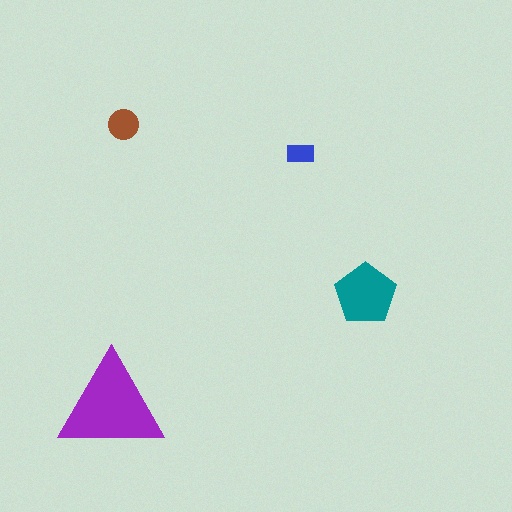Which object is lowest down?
The purple triangle is bottommost.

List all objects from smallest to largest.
The blue rectangle, the brown circle, the teal pentagon, the purple triangle.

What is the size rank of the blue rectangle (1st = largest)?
4th.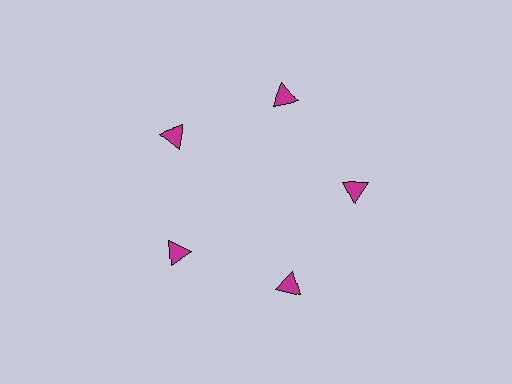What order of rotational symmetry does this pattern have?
This pattern has 5-fold rotational symmetry.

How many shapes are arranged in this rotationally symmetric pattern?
There are 5 shapes, arranged in 5 groups of 1.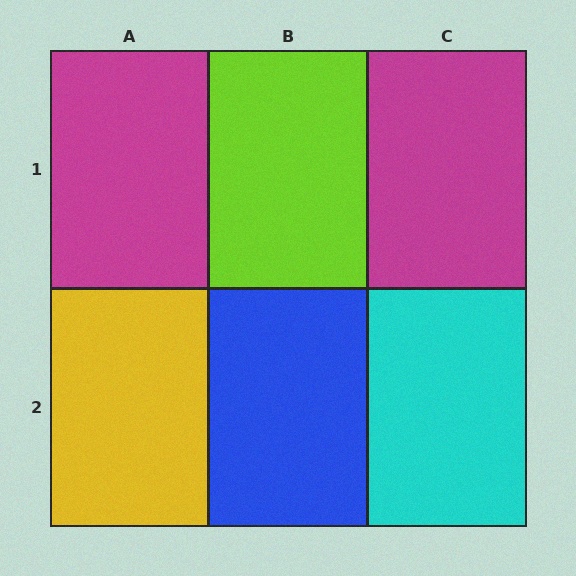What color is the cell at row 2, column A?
Yellow.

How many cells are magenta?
2 cells are magenta.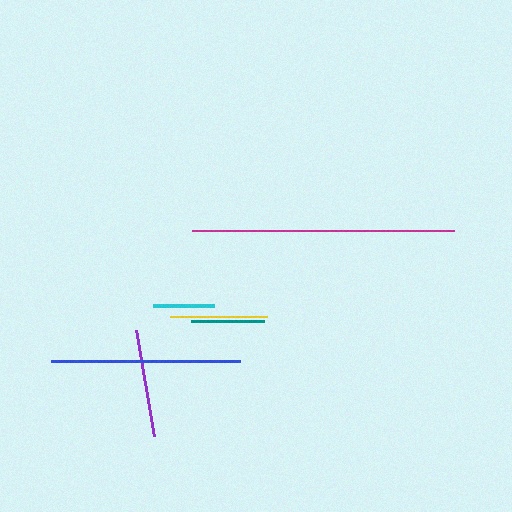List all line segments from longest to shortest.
From longest to shortest: magenta, blue, purple, yellow, teal, cyan.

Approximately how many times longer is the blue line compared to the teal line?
The blue line is approximately 2.6 times the length of the teal line.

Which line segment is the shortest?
The cyan line is the shortest at approximately 61 pixels.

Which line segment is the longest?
The magenta line is the longest at approximately 262 pixels.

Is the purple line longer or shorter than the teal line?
The purple line is longer than the teal line.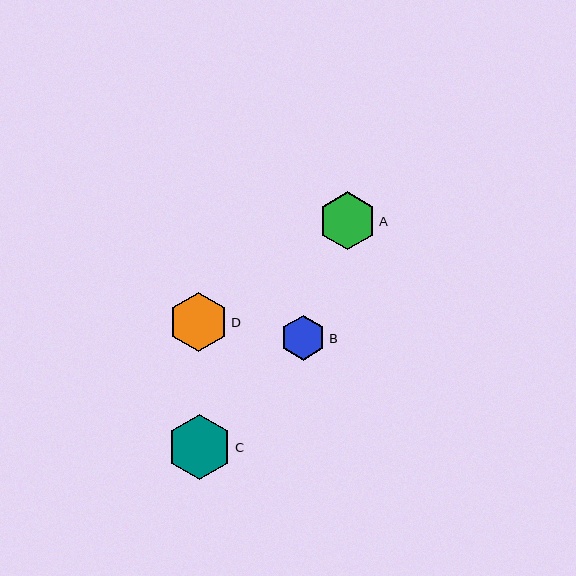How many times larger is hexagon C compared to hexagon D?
Hexagon C is approximately 1.1 times the size of hexagon D.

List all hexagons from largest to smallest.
From largest to smallest: C, D, A, B.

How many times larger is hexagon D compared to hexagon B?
Hexagon D is approximately 1.3 times the size of hexagon B.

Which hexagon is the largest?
Hexagon C is the largest with a size of approximately 65 pixels.